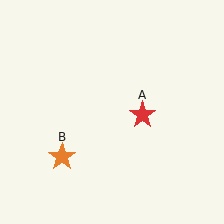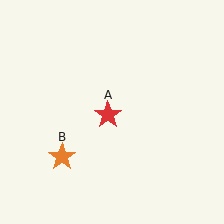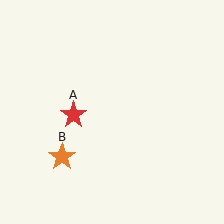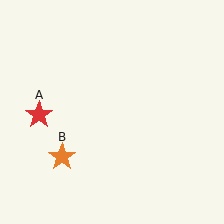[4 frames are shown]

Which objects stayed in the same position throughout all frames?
Orange star (object B) remained stationary.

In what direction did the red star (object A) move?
The red star (object A) moved left.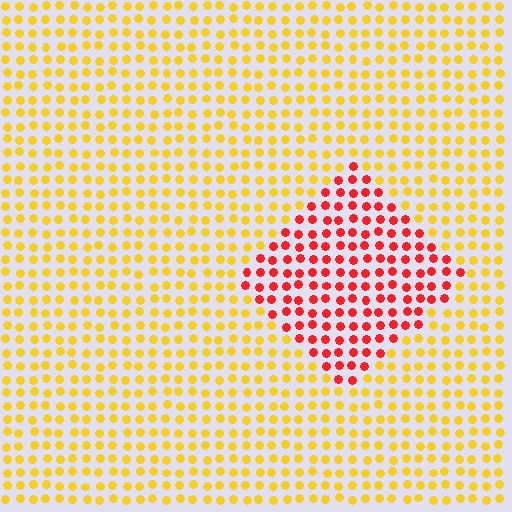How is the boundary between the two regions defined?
The boundary is defined purely by a slight shift in hue (about 51 degrees). Spacing, size, and orientation are identical on both sides.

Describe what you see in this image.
The image is filled with small yellow elements in a uniform arrangement. A diamond-shaped region is visible where the elements are tinted to a slightly different hue, forming a subtle color boundary.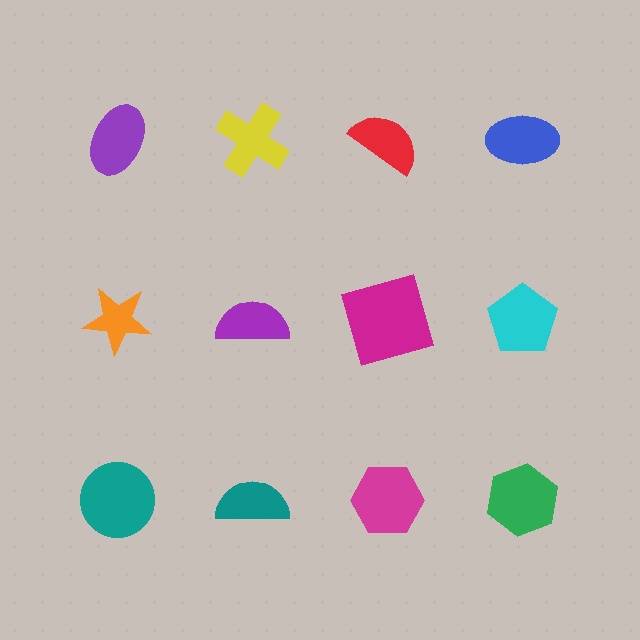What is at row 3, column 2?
A teal semicircle.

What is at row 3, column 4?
A green hexagon.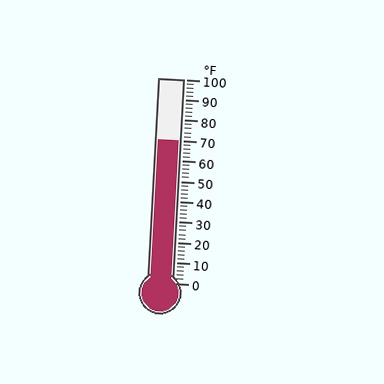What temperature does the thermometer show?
The thermometer shows approximately 70°F.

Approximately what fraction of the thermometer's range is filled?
The thermometer is filled to approximately 70% of its range.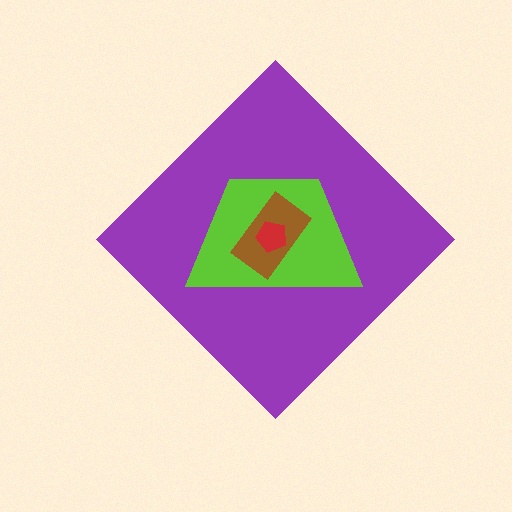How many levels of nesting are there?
4.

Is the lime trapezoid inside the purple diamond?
Yes.